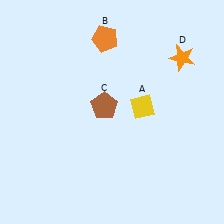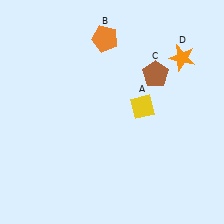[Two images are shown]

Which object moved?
The brown pentagon (C) moved right.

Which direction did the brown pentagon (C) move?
The brown pentagon (C) moved right.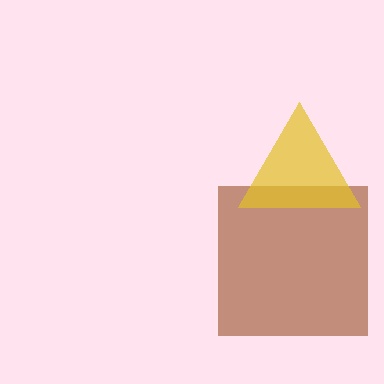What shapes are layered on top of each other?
The layered shapes are: a brown square, a yellow triangle.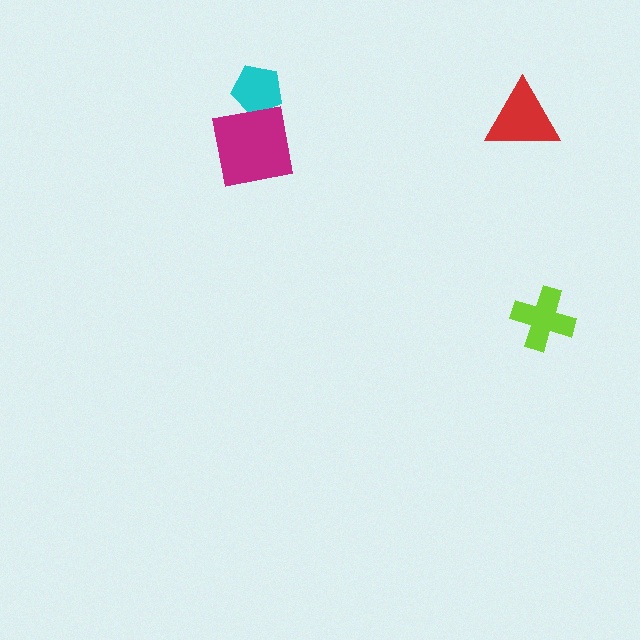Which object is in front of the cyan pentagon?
The magenta square is in front of the cyan pentagon.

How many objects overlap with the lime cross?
0 objects overlap with the lime cross.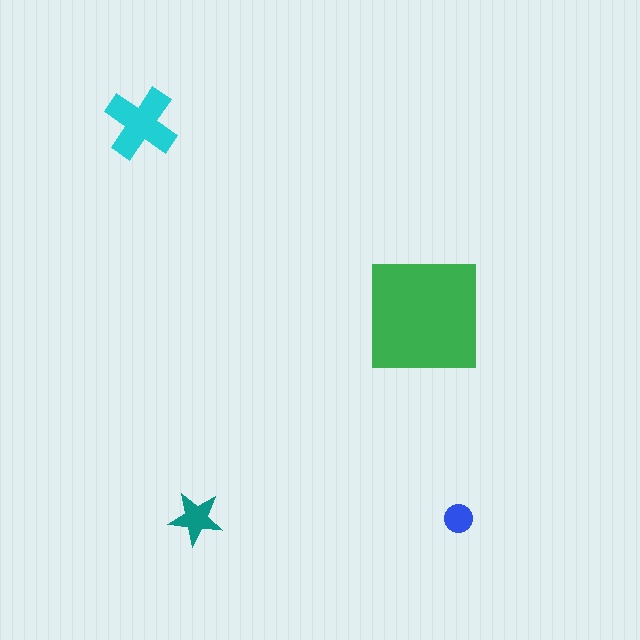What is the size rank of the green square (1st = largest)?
1st.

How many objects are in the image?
There are 4 objects in the image.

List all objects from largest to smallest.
The green square, the cyan cross, the teal star, the blue circle.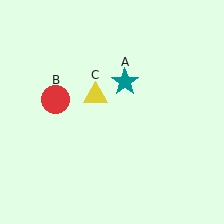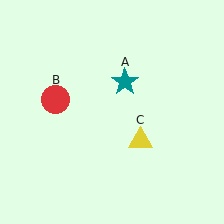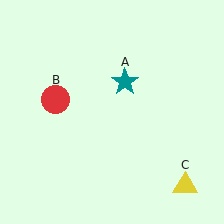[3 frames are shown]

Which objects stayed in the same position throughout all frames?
Teal star (object A) and red circle (object B) remained stationary.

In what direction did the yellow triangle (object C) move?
The yellow triangle (object C) moved down and to the right.